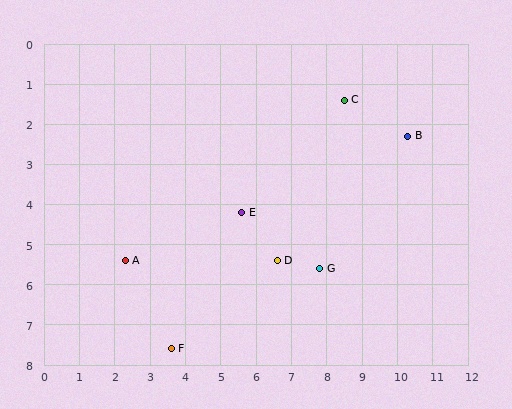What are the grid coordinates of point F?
Point F is at approximately (3.6, 7.6).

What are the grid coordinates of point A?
Point A is at approximately (2.3, 5.4).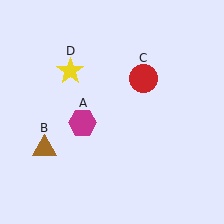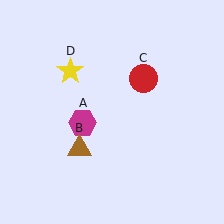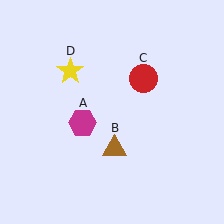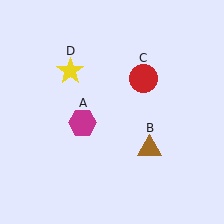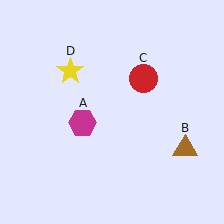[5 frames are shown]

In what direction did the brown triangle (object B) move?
The brown triangle (object B) moved right.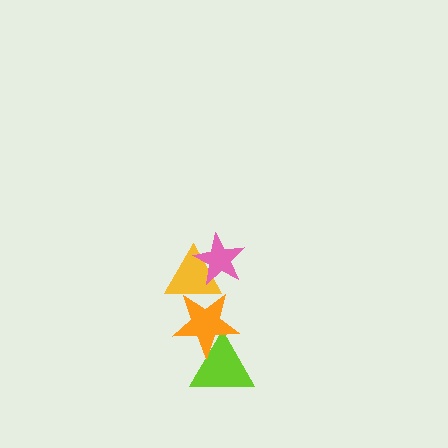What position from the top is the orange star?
The orange star is 3rd from the top.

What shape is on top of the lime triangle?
The orange star is on top of the lime triangle.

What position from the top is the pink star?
The pink star is 1st from the top.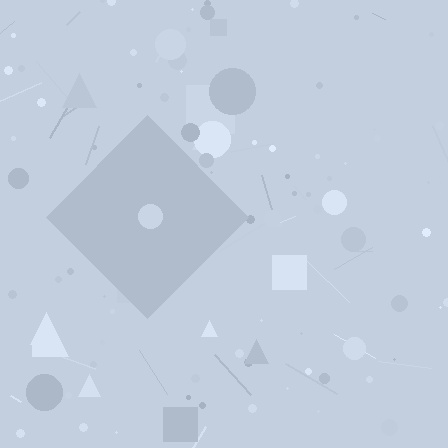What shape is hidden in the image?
A diamond is hidden in the image.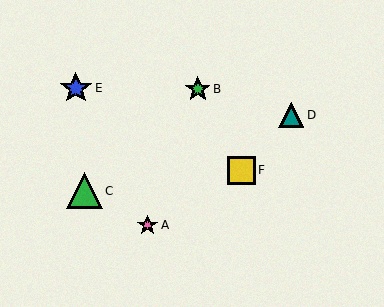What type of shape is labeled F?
Shape F is a yellow square.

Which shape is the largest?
The green triangle (labeled C) is the largest.